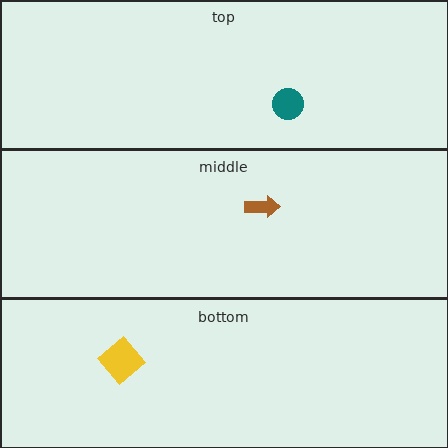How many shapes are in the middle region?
1.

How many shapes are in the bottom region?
1.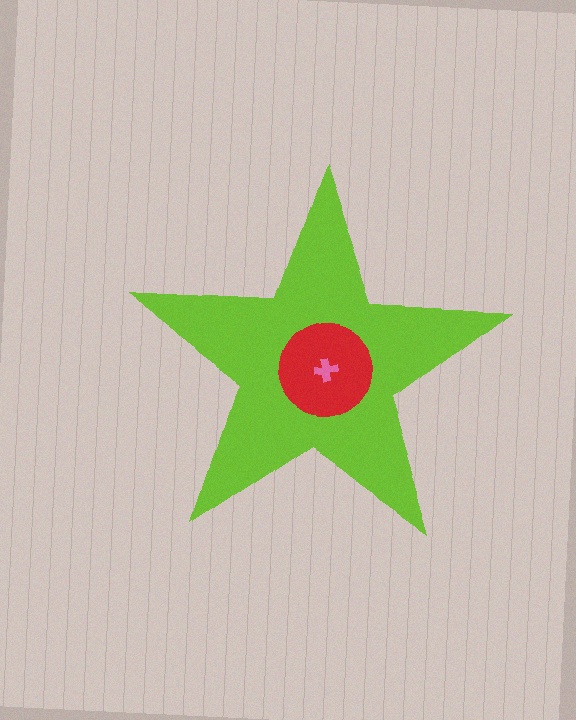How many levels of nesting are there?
3.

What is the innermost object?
The pink cross.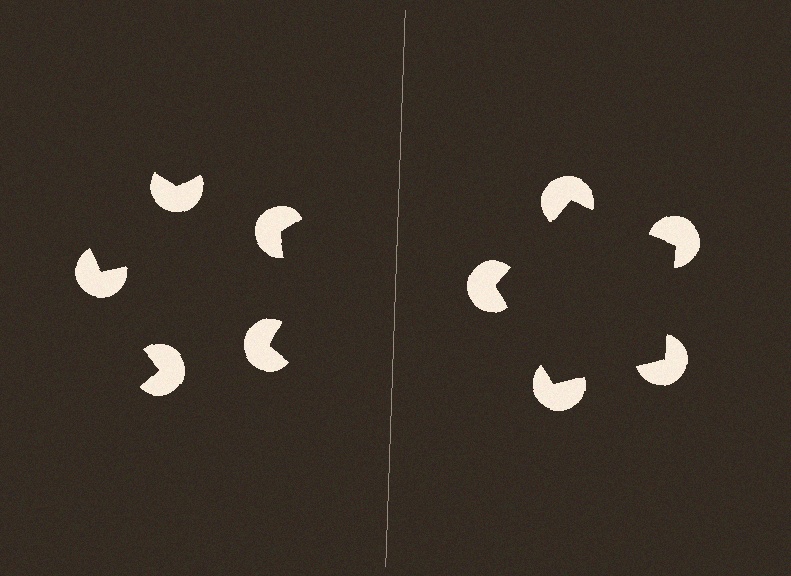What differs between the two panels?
The pac-man discs are positioned identically on both sides; only the wedge orientations differ. On the right they align to a pentagon; on the left they are misaligned.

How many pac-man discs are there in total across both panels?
10 — 5 on each side.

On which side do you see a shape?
An illusory pentagon appears on the right side. On the left side the wedge cuts are rotated, so no coherent shape forms.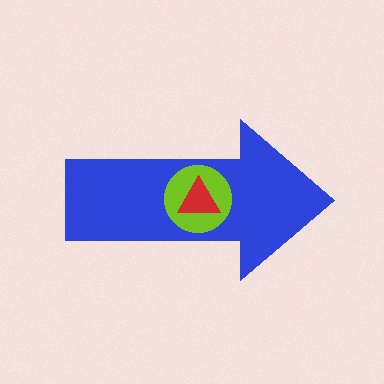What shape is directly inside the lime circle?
The red triangle.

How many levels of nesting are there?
3.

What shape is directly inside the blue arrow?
The lime circle.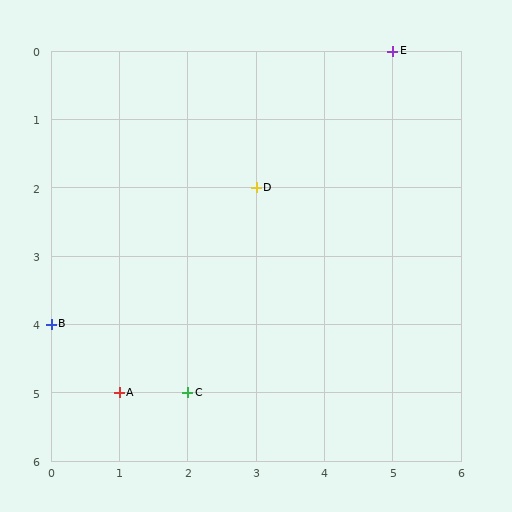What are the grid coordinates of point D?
Point D is at grid coordinates (3, 2).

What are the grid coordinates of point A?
Point A is at grid coordinates (1, 5).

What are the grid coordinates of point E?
Point E is at grid coordinates (5, 0).